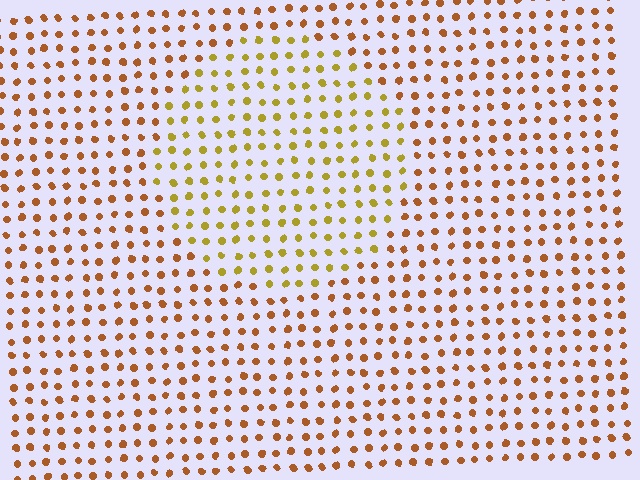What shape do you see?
I see a circle.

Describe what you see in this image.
The image is filled with small brown elements in a uniform arrangement. A circle-shaped region is visible where the elements are tinted to a slightly different hue, forming a subtle color boundary.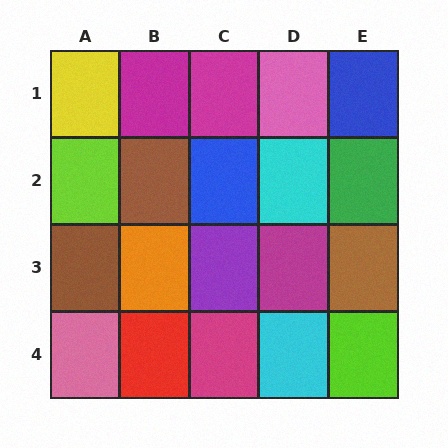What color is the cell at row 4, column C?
Magenta.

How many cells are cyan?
2 cells are cyan.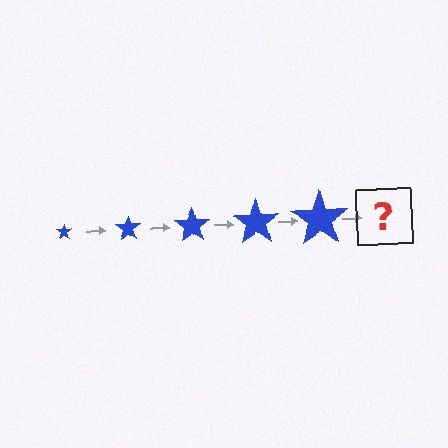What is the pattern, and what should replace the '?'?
The pattern is that the star gets progressively larger each step. The '?' should be a blue star, larger than the previous one.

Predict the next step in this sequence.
The next step is a blue star, larger than the previous one.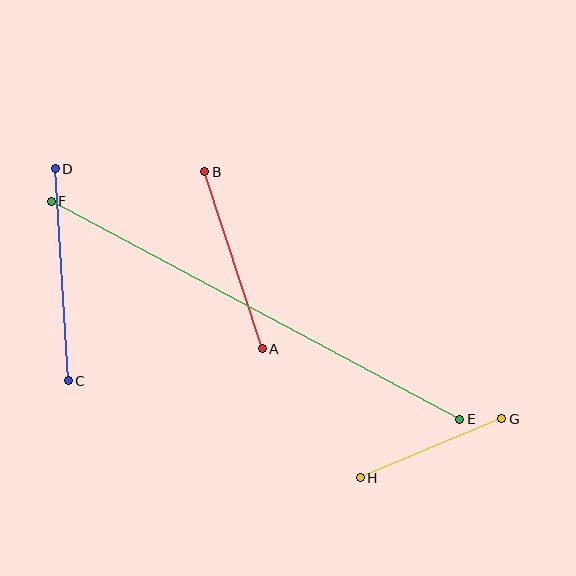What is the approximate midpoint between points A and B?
The midpoint is at approximately (233, 260) pixels.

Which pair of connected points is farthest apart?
Points E and F are farthest apart.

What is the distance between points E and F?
The distance is approximately 463 pixels.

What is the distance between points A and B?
The distance is approximately 186 pixels.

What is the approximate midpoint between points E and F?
The midpoint is at approximately (256, 310) pixels.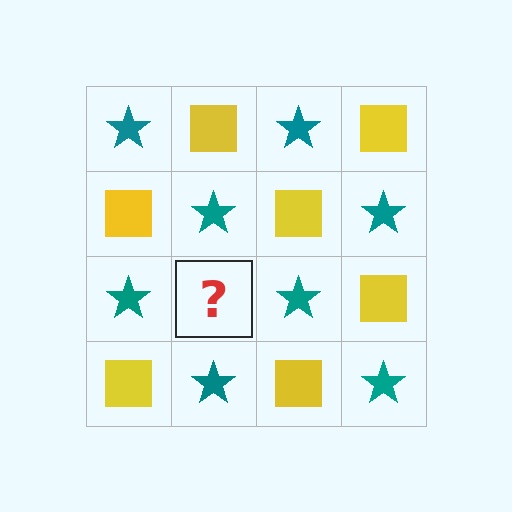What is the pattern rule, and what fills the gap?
The rule is that it alternates teal star and yellow square in a checkerboard pattern. The gap should be filled with a yellow square.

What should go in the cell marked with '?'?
The missing cell should contain a yellow square.